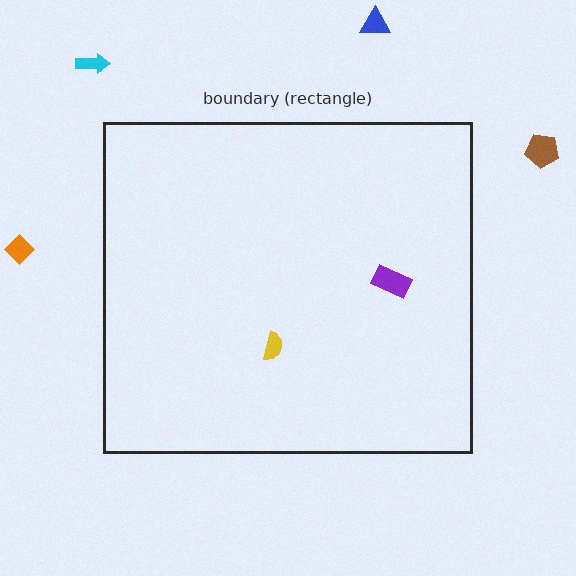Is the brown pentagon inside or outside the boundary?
Outside.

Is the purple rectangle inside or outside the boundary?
Inside.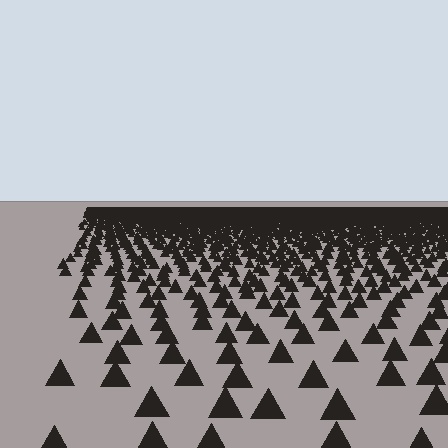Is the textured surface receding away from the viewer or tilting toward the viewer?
The surface is receding away from the viewer. Texture elements get smaller and denser toward the top.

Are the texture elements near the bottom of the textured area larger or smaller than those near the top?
Larger. Near the bottom, elements are closer to the viewer and appear at a bigger on-screen size.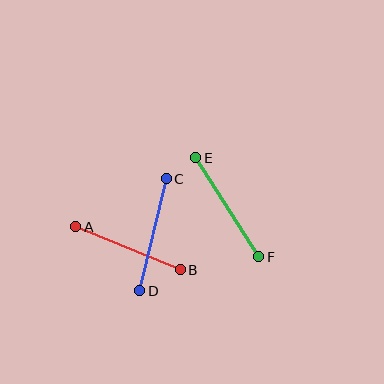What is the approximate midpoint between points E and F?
The midpoint is at approximately (227, 207) pixels.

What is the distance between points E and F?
The distance is approximately 118 pixels.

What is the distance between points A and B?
The distance is approximately 113 pixels.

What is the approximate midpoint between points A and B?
The midpoint is at approximately (128, 248) pixels.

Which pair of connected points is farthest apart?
Points E and F are farthest apart.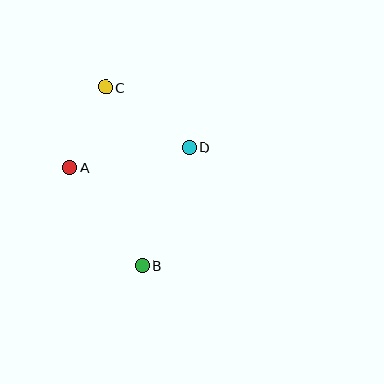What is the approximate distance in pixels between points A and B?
The distance between A and B is approximately 122 pixels.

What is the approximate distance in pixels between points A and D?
The distance between A and D is approximately 121 pixels.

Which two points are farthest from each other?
Points B and C are farthest from each other.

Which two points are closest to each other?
Points A and C are closest to each other.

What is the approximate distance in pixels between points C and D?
The distance between C and D is approximately 103 pixels.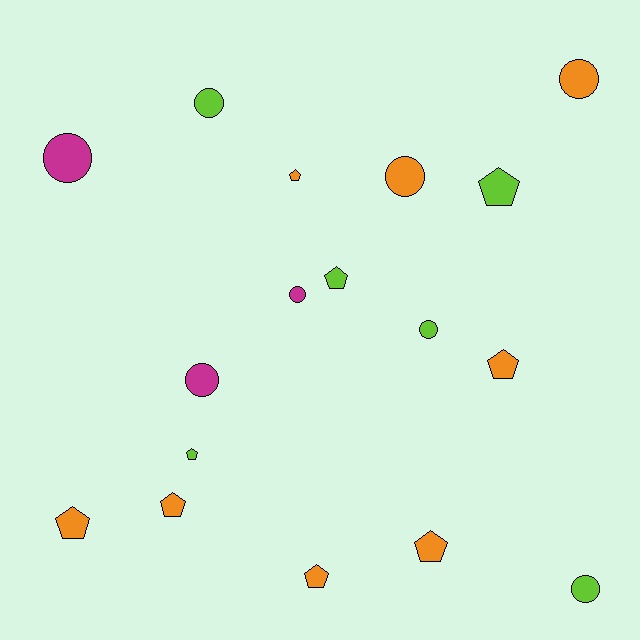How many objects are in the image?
There are 17 objects.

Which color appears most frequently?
Orange, with 8 objects.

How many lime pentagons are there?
There are 3 lime pentagons.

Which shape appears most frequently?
Pentagon, with 9 objects.